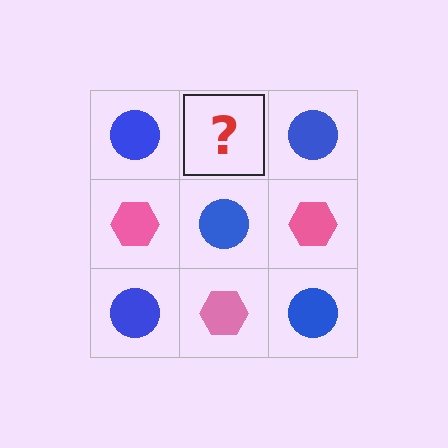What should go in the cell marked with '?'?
The missing cell should contain a pink hexagon.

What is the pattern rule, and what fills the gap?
The rule is that it alternates blue circle and pink hexagon in a checkerboard pattern. The gap should be filled with a pink hexagon.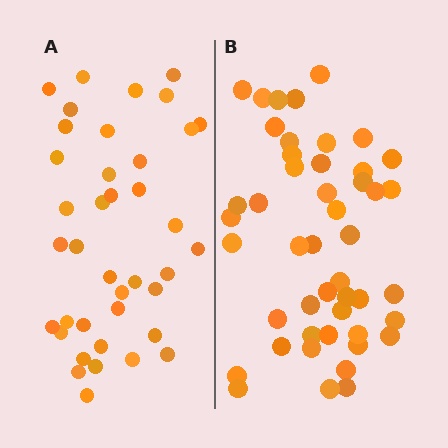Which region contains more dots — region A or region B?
Region B (the right region) has more dots.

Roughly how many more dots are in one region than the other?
Region B has roughly 8 or so more dots than region A.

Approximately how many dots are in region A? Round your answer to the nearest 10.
About 40 dots. (The exact count is 39, which rounds to 40.)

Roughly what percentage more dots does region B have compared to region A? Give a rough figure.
About 20% more.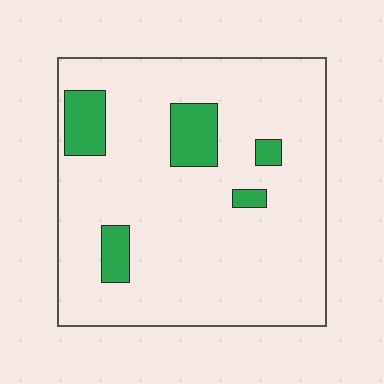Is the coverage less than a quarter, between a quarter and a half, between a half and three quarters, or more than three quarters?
Less than a quarter.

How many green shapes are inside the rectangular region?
5.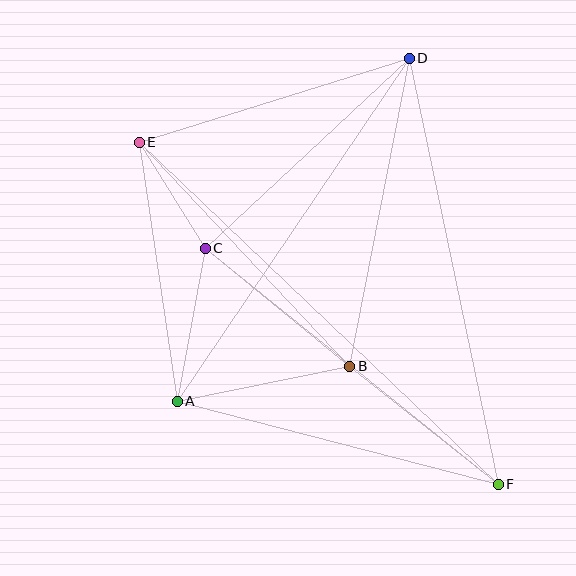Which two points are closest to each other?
Points C and E are closest to each other.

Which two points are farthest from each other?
Points E and F are farthest from each other.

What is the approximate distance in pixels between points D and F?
The distance between D and F is approximately 435 pixels.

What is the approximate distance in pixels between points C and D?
The distance between C and D is approximately 279 pixels.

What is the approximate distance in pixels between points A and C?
The distance between A and C is approximately 156 pixels.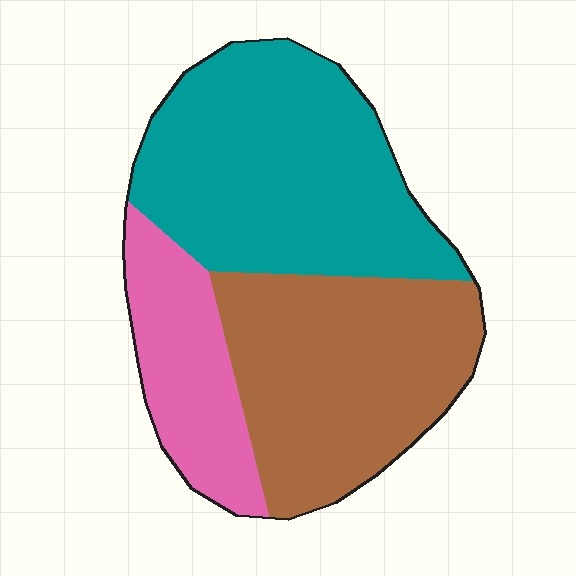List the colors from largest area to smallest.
From largest to smallest: teal, brown, pink.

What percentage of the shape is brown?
Brown covers 38% of the shape.